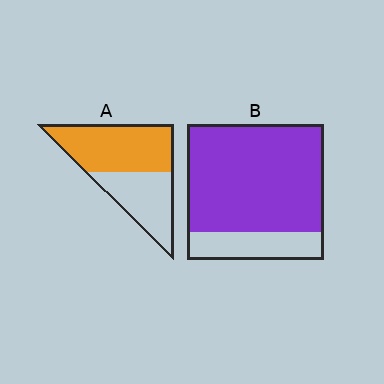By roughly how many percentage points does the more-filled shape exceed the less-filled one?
By roughly 20 percentage points (B over A).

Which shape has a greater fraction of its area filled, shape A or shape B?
Shape B.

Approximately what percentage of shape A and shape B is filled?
A is approximately 60% and B is approximately 80%.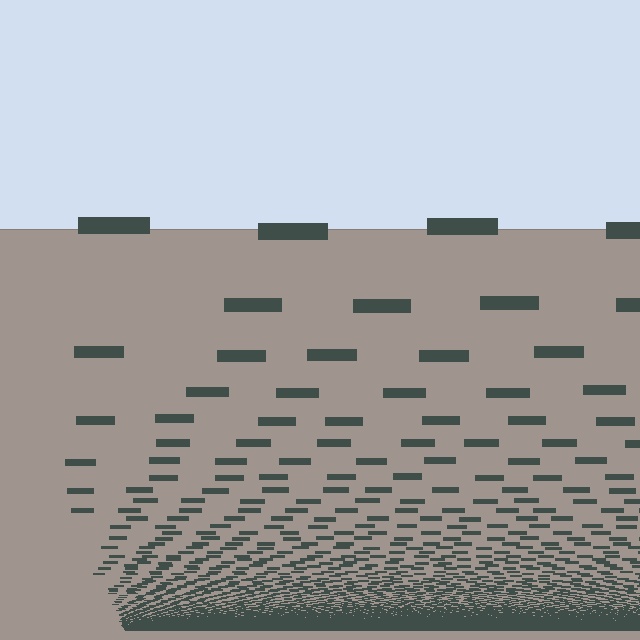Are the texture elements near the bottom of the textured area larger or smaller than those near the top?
Smaller. The gradient is inverted — elements near the bottom are smaller and denser.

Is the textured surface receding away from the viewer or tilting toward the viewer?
The surface appears to tilt toward the viewer. Texture elements get larger and sparser toward the top.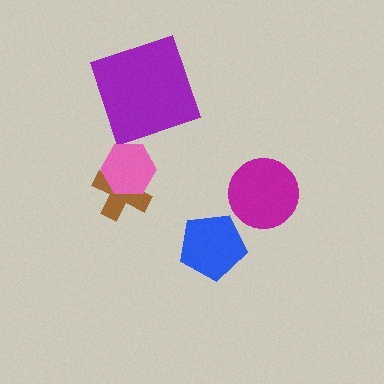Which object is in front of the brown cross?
The pink hexagon is in front of the brown cross.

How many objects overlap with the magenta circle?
0 objects overlap with the magenta circle.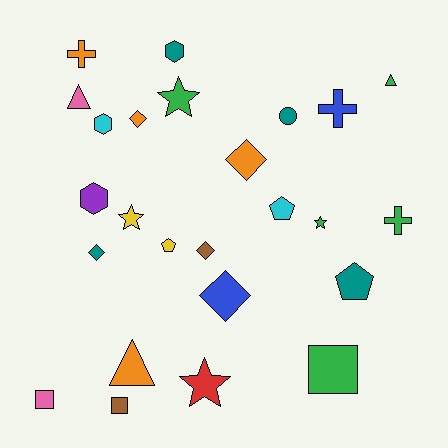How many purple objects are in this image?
There is 1 purple object.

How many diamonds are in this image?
There are 5 diamonds.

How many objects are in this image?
There are 25 objects.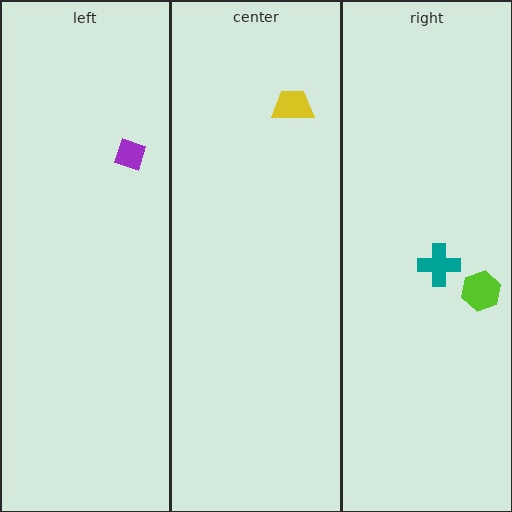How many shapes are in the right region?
2.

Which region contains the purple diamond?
The left region.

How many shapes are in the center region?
1.